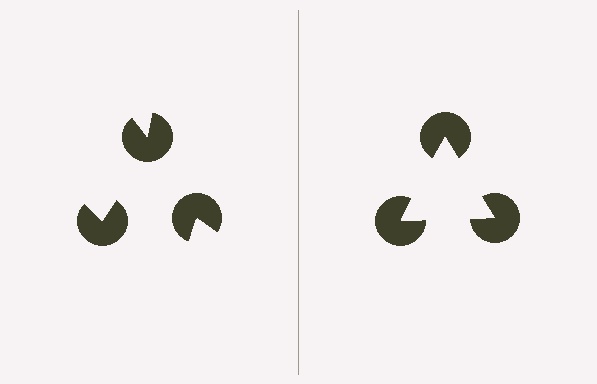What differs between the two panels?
The pac-man discs are positioned identically on both sides; only the wedge orientations differ. On the right they align to a triangle; on the left they are misaligned.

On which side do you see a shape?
An illusory triangle appears on the right side. On the left side the wedge cuts are rotated, so no coherent shape forms.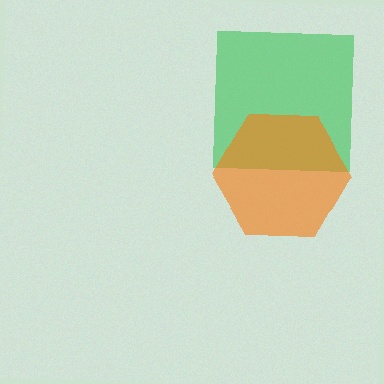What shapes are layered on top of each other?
The layered shapes are: a green square, an orange hexagon.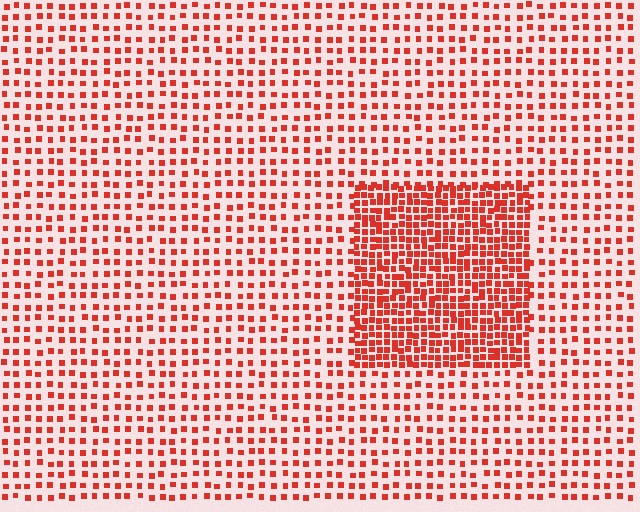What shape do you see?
I see a rectangle.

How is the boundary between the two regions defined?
The boundary is defined by a change in element density (approximately 2.3x ratio). All elements are the same color, size, and shape.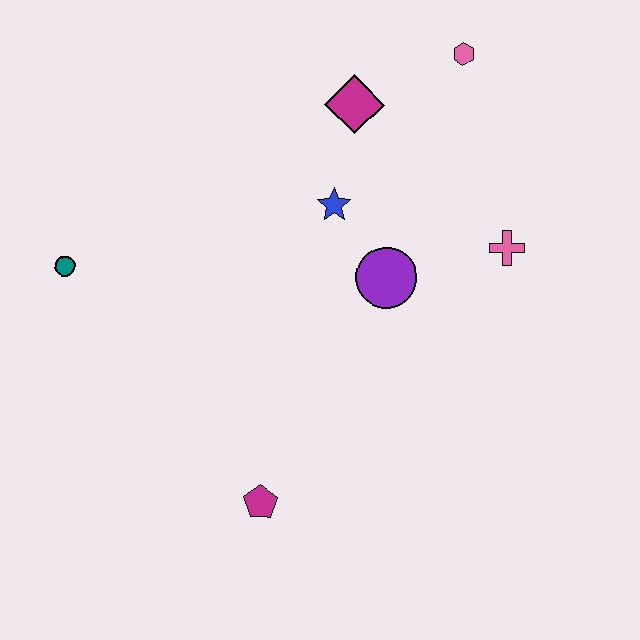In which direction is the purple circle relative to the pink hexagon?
The purple circle is below the pink hexagon.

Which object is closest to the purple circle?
The blue star is closest to the purple circle.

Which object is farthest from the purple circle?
The teal circle is farthest from the purple circle.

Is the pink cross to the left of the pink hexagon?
No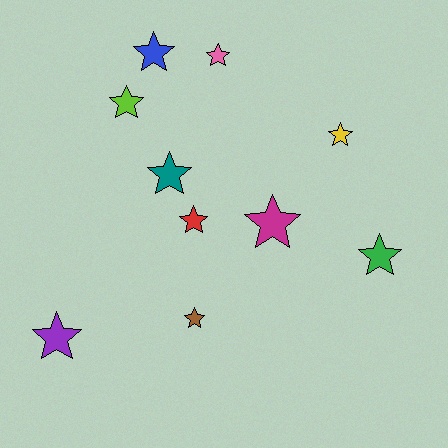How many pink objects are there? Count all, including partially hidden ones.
There is 1 pink object.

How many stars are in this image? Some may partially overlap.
There are 10 stars.